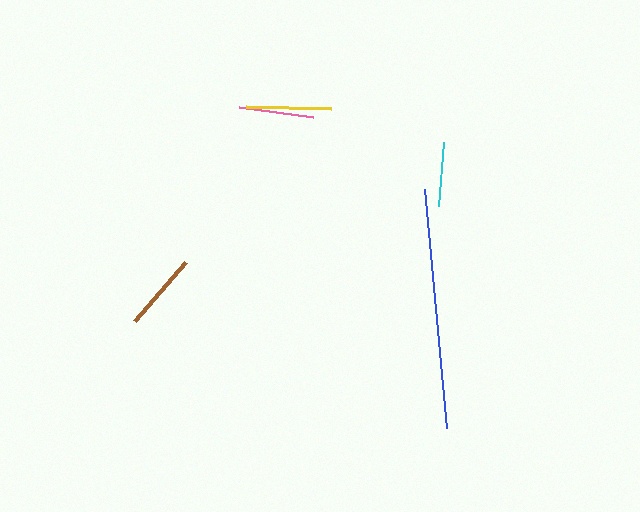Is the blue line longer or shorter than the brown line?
The blue line is longer than the brown line.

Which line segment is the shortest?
The cyan line is the shortest at approximately 63 pixels.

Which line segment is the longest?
The blue line is the longest at approximately 240 pixels.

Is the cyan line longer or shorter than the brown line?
The brown line is longer than the cyan line.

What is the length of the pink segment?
The pink segment is approximately 74 pixels long.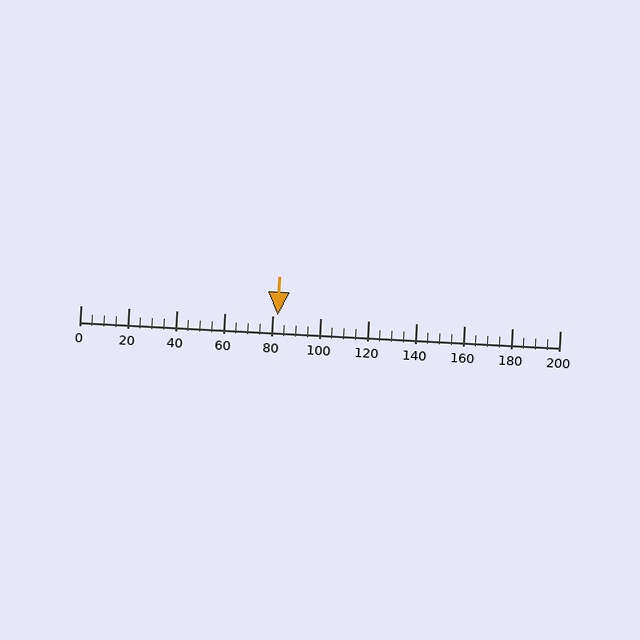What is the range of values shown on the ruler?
The ruler shows values from 0 to 200.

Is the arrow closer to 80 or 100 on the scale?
The arrow is closer to 80.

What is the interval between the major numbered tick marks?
The major tick marks are spaced 20 units apart.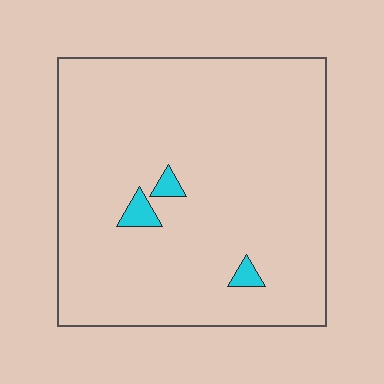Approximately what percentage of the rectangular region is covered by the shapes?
Approximately 5%.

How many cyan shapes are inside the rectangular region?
3.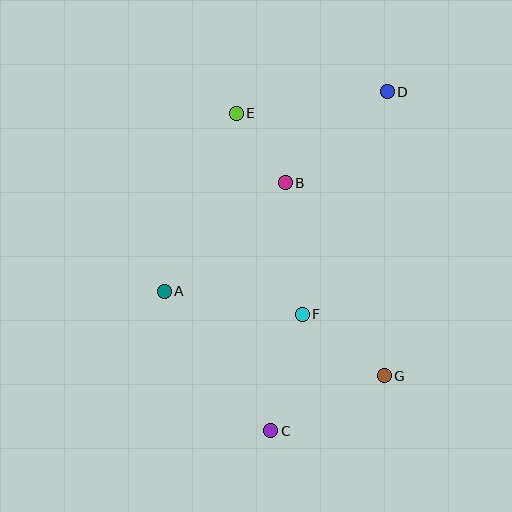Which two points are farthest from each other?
Points C and D are farthest from each other.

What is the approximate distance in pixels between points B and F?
The distance between B and F is approximately 133 pixels.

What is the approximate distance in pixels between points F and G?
The distance between F and G is approximately 102 pixels.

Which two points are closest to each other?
Points B and E are closest to each other.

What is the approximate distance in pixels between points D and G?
The distance between D and G is approximately 284 pixels.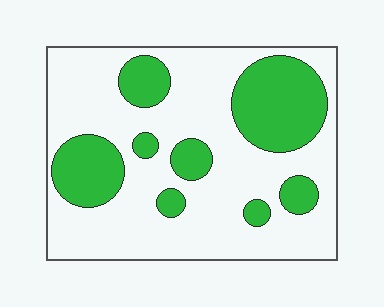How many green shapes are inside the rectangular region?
8.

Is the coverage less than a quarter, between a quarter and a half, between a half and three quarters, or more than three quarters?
Between a quarter and a half.